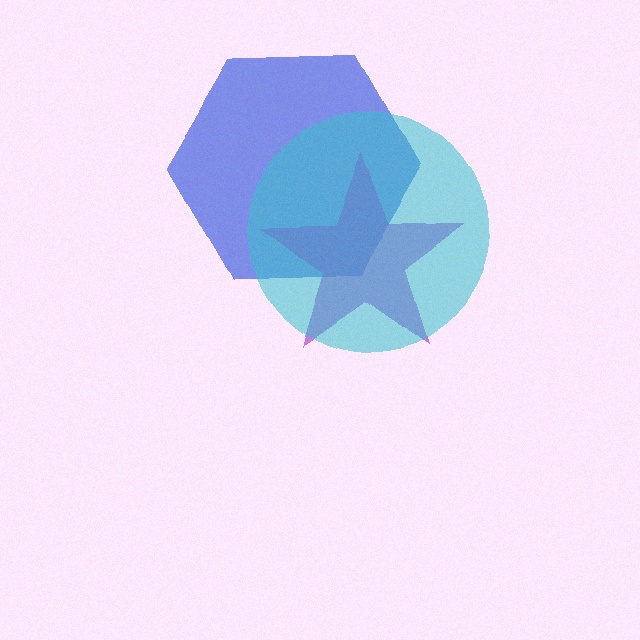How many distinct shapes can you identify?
There are 3 distinct shapes: a blue hexagon, a purple star, a cyan circle.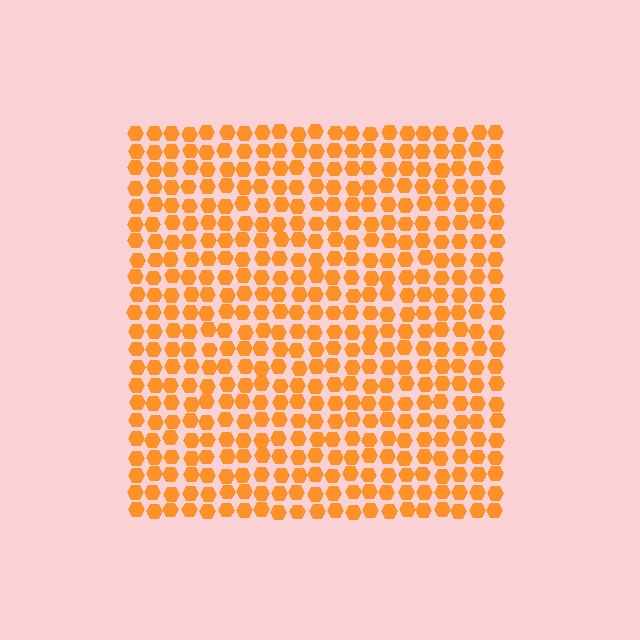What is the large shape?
The large shape is a square.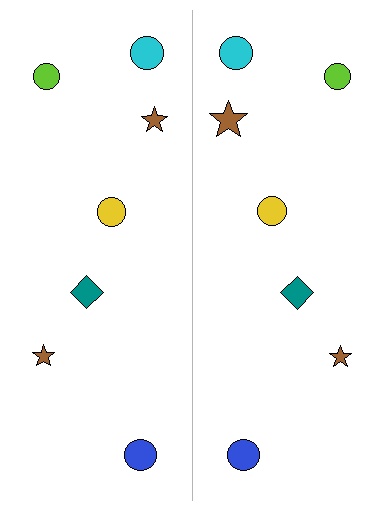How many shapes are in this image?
There are 14 shapes in this image.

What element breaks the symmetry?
The brown star on the right side has a different size than its mirror counterpart.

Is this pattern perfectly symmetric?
No, the pattern is not perfectly symmetric. The brown star on the right side has a different size than its mirror counterpart.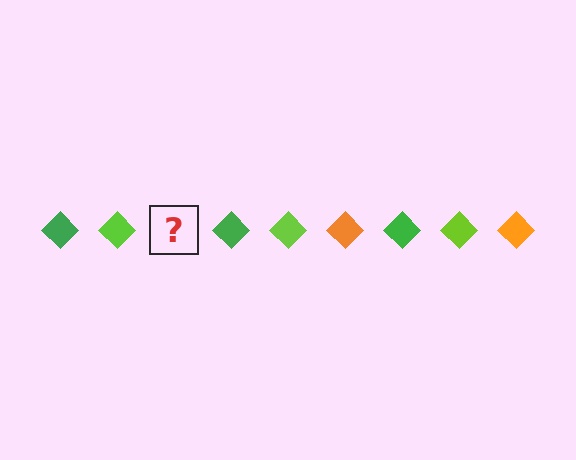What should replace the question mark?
The question mark should be replaced with an orange diamond.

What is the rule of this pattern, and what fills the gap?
The rule is that the pattern cycles through green, lime, orange diamonds. The gap should be filled with an orange diamond.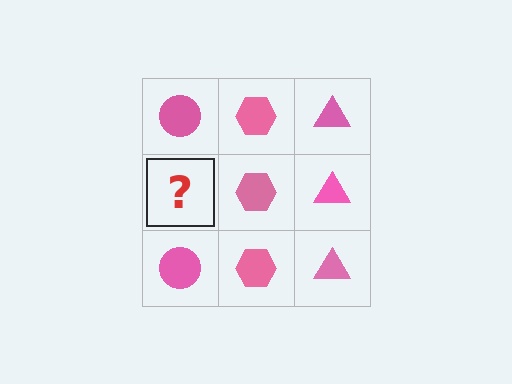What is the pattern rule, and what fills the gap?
The rule is that each column has a consistent shape. The gap should be filled with a pink circle.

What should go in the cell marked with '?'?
The missing cell should contain a pink circle.